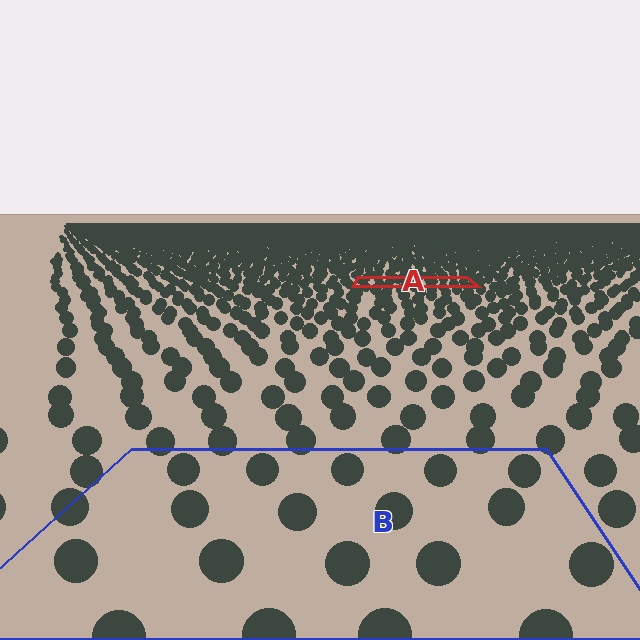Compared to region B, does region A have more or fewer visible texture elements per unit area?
Region A has more texture elements per unit area — they are packed more densely because it is farther away.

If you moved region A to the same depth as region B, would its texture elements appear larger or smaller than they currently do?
They would appear larger. At a closer depth, the same texture elements are projected at a bigger on-screen size.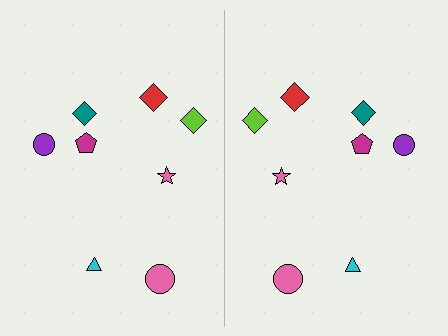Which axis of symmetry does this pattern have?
The pattern has a vertical axis of symmetry running through the center of the image.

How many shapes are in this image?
There are 16 shapes in this image.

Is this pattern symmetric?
Yes, this pattern has bilateral (reflection) symmetry.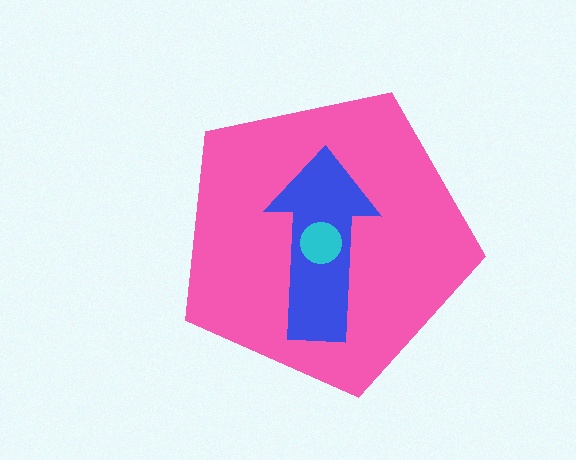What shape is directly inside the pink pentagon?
The blue arrow.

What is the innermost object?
The cyan circle.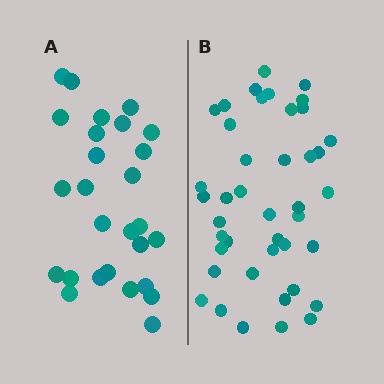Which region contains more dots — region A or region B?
Region B (the right region) has more dots.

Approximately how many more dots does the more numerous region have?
Region B has approximately 15 more dots than region A.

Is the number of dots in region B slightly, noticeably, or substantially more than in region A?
Region B has substantially more. The ratio is roughly 1.6 to 1.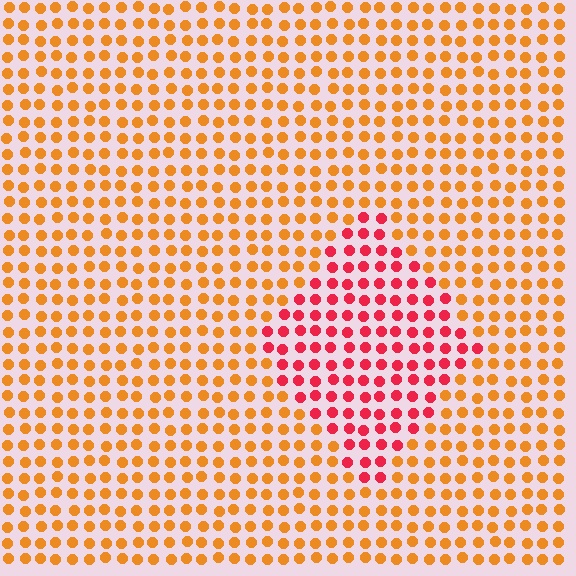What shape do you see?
I see a diamond.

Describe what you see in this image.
The image is filled with small orange elements in a uniform arrangement. A diamond-shaped region is visible where the elements are tinted to a slightly different hue, forming a subtle color boundary.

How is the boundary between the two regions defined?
The boundary is defined purely by a slight shift in hue (about 42 degrees). Spacing, size, and orientation are identical on both sides.